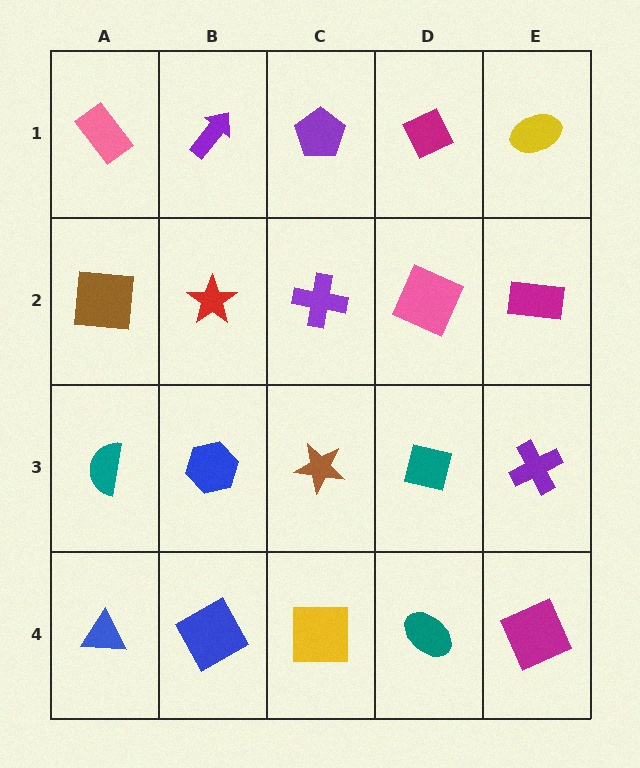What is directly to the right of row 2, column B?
A purple cross.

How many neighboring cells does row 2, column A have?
3.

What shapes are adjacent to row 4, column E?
A purple cross (row 3, column E), a teal ellipse (row 4, column D).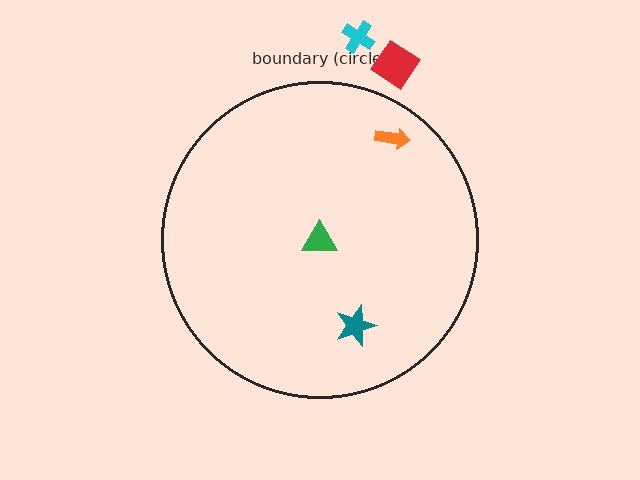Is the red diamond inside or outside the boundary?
Outside.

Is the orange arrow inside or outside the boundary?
Inside.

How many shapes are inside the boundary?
3 inside, 2 outside.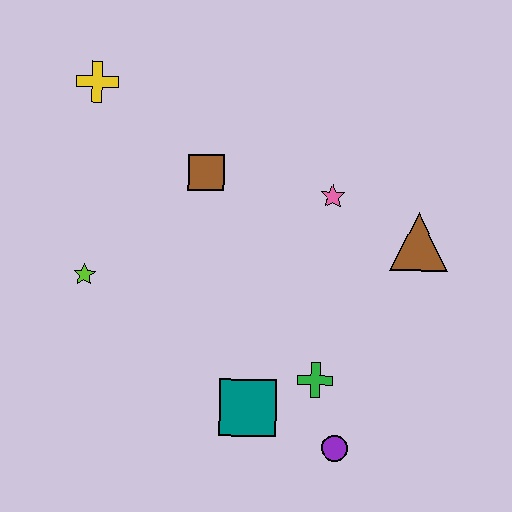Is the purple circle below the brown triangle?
Yes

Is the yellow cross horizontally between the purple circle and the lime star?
Yes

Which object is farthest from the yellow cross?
The purple circle is farthest from the yellow cross.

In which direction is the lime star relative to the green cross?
The lime star is to the left of the green cross.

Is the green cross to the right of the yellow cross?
Yes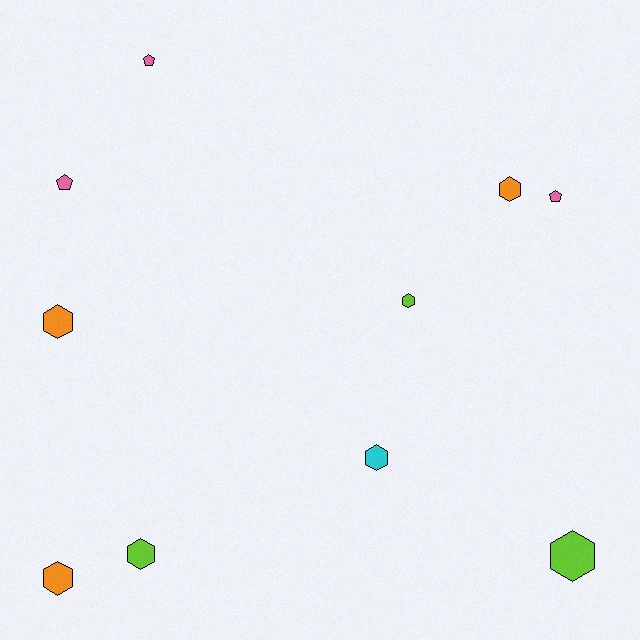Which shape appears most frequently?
Hexagon, with 7 objects.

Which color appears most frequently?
Orange, with 3 objects.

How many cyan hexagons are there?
There is 1 cyan hexagon.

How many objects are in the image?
There are 10 objects.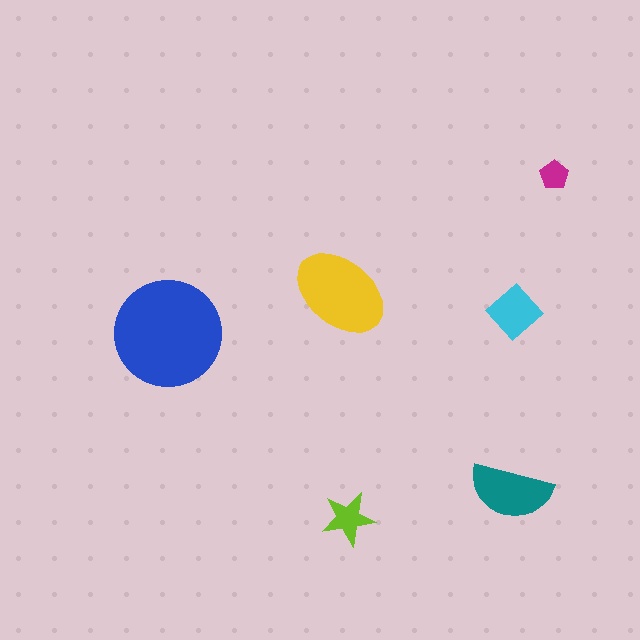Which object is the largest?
The blue circle.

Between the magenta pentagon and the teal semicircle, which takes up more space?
The teal semicircle.